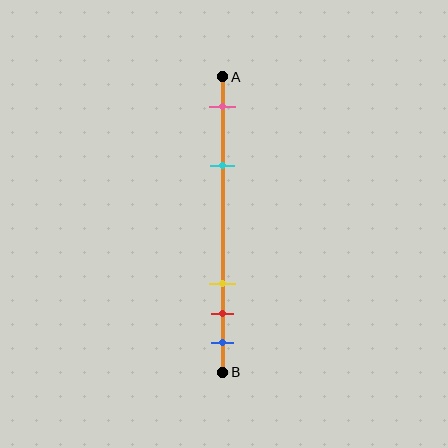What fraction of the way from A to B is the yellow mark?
The yellow mark is approximately 70% (0.7) of the way from A to B.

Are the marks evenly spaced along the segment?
No, the marks are not evenly spaced.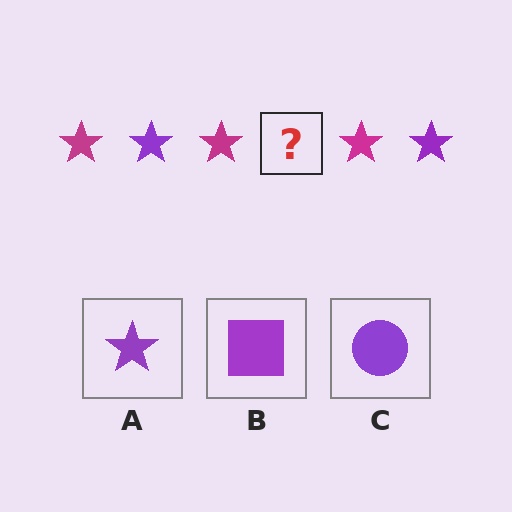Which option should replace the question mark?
Option A.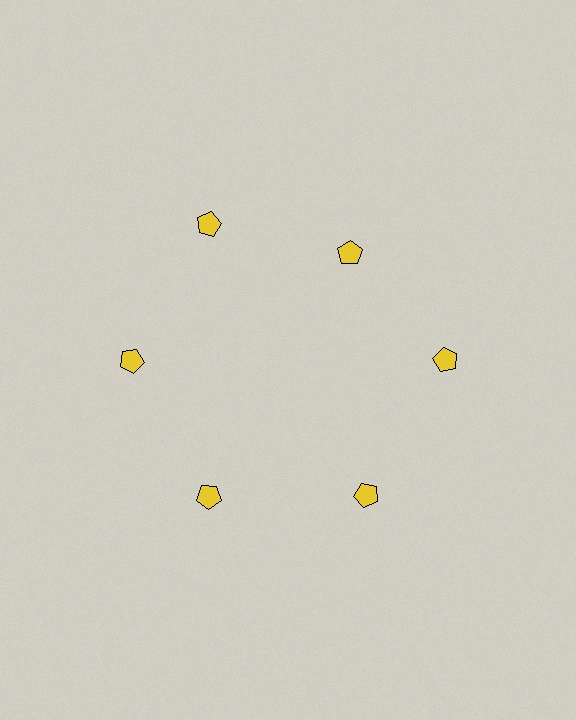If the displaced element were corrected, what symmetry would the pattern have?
It would have 6-fold rotational symmetry — the pattern would map onto itself every 60 degrees.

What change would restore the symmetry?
The symmetry would be restored by moving it outward, back onto the ring so that all 6 pentagons sit at equal angles and equal distance from the center.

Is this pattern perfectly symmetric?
No. The 6 yellow pentagons are arranged in a ring, but one element near the 1 o'clock position is pulled inward toward the center, breaking the 6-fold rotational symmetry.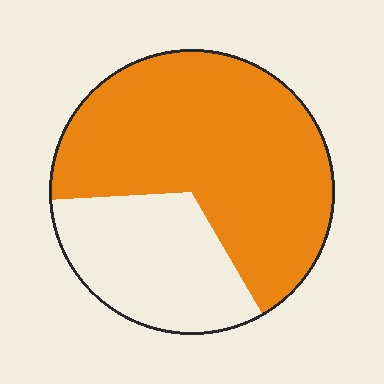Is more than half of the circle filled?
Yes.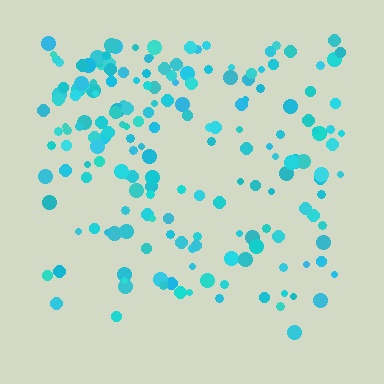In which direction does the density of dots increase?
From bottom to top, with the top side densest.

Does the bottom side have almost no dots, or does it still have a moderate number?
Still a moderate number, just noticeably fewer than the top.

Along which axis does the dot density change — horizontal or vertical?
Vertical.